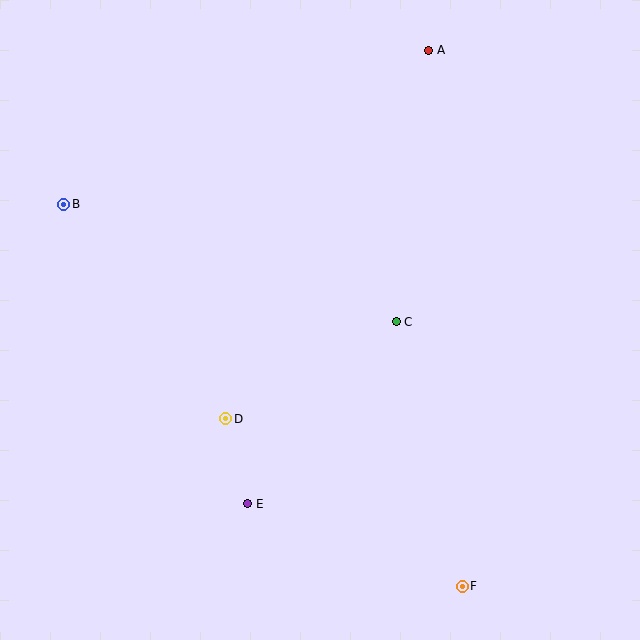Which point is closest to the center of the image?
Point C at (396, 322) is closest to the center.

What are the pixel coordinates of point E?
Point E is at (248, 504).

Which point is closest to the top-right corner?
Point A is closest to the top-right corner.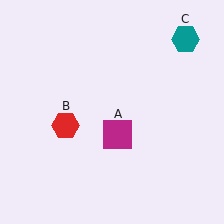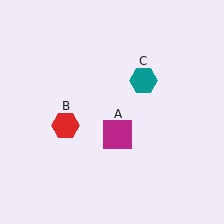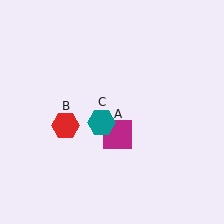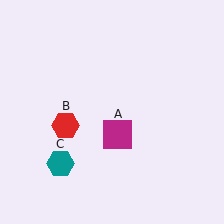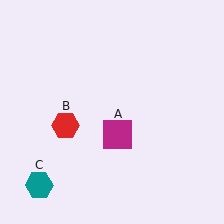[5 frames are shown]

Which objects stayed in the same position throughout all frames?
Magenta square (object A) and red hexagon (object B) remained stationary.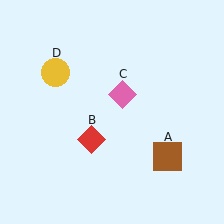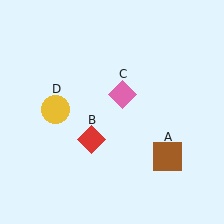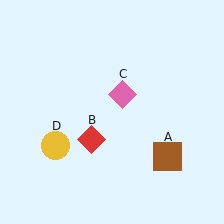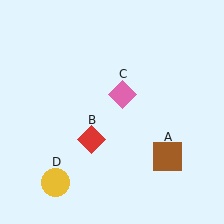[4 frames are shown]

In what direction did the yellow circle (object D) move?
The yellow circle (object D) moved down.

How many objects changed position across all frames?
1 object changed position: yellow circle (object D).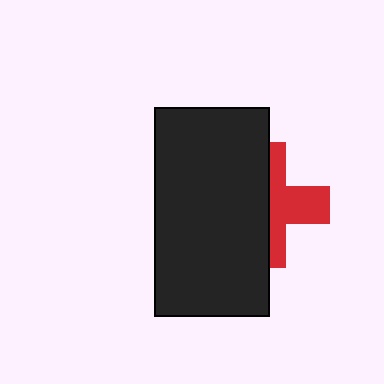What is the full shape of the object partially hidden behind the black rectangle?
The partially hidden object is a red cross.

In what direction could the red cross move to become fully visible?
The red cross could move right. That would shift it out from behind the black rectangle entirely.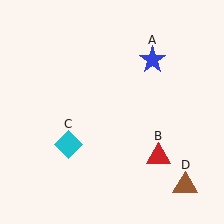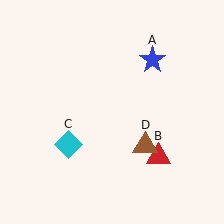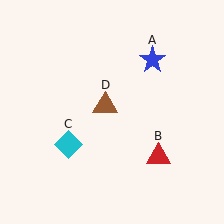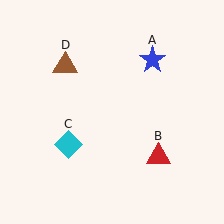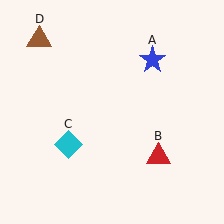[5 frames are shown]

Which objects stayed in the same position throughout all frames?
Blue star (object A) and red triangle (object B) and cyan diamond (object C) remained stationary.